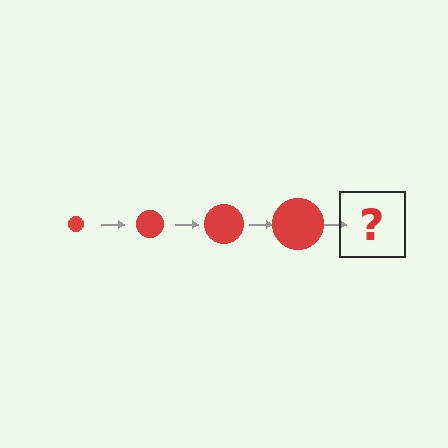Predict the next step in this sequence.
The next step is a red circle, larger than the previous one.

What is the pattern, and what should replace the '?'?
The pattern is that the circle gets progressively larger each step. The '?' should be a red circle, larger than the previous one.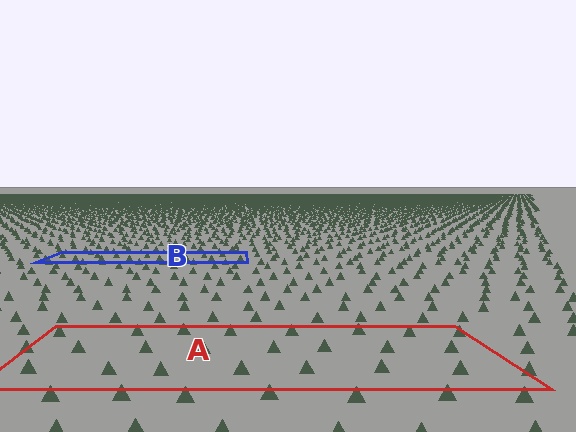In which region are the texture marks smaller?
The texture marks are smaller in region B, because it is farther away.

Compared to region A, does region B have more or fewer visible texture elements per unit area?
Region B has more texture elements per unit area — they are packed more densely because it is farther away.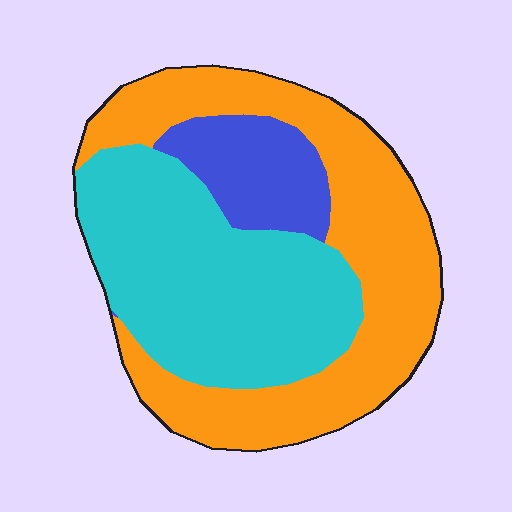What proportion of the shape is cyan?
Cyan takes up between a quarter and a half of the shape.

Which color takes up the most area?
Orange, at roughly 45%.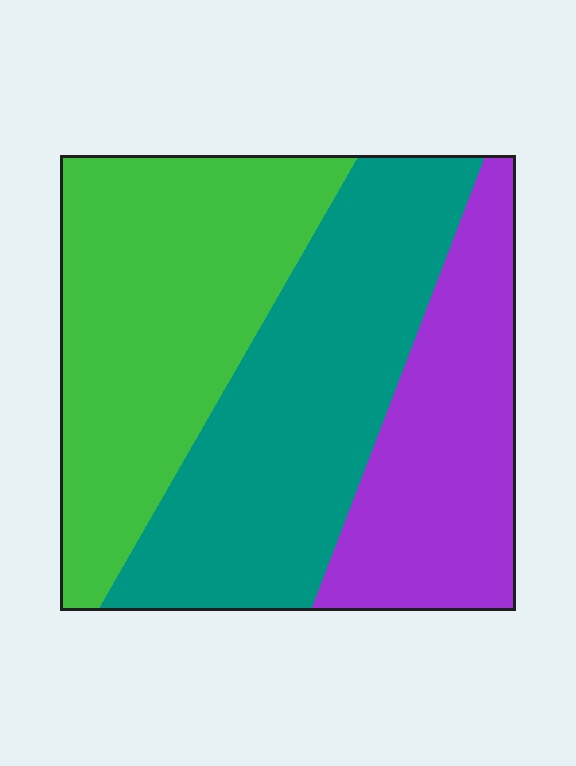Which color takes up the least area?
Purple, at roughly 25%.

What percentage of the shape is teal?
Teal covers around 35% of the shape.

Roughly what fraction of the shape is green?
Green takes up between a quarter and a half of the shape.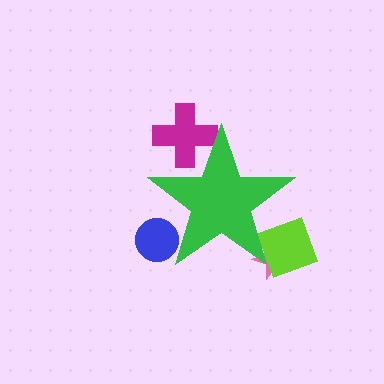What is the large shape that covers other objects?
A green star.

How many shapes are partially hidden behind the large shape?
4 shapes are partially hidden.